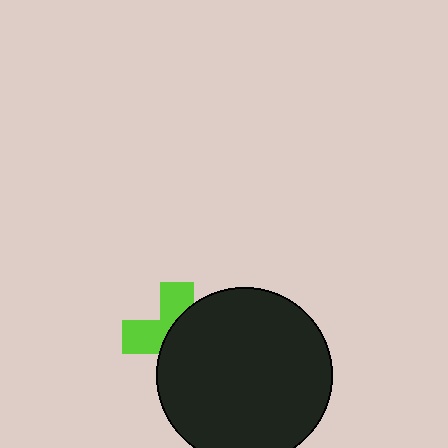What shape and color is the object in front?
The object in front is a black circle.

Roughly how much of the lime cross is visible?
A small part of it is visible (roughly 42%).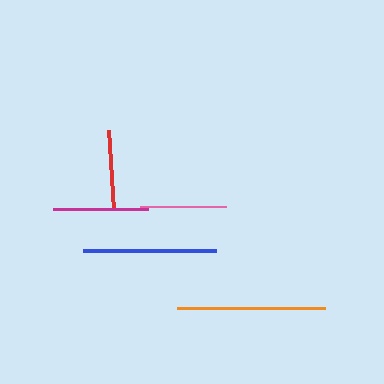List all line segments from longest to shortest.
From longest to shortest: orange, blue, magenta, pink, red.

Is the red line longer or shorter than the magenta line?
The magenta line is longer than the red line.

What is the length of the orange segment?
The orange segment is approximately 148 pixels long.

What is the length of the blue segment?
The blue segment is approximately 133 pixels long.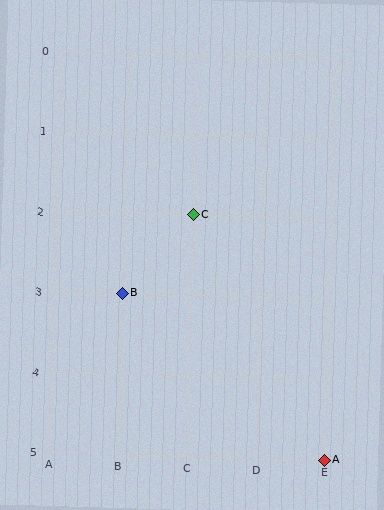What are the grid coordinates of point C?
Point C is at grid coordinates (C, 2).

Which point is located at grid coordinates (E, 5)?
Point A is at (E, 5).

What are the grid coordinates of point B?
Point B is at grid coordinates (B, 3).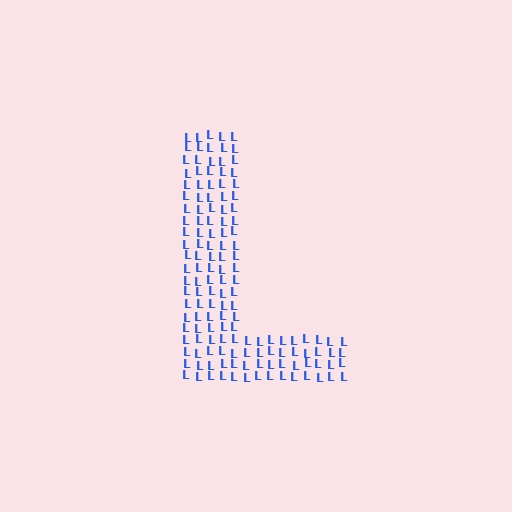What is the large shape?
The large shape is the letter L.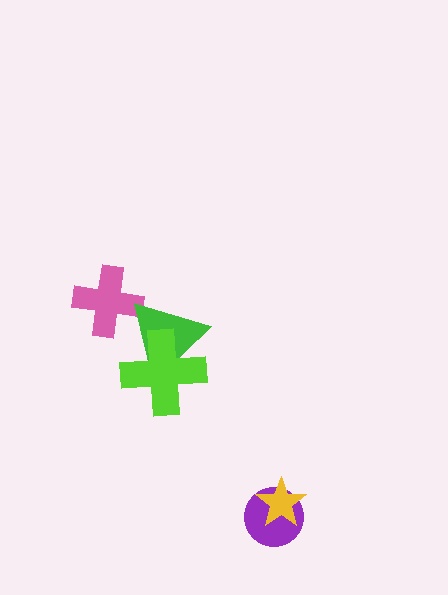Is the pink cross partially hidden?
Yes, it is partially covered by another shape.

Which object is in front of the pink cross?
The green triangle is in front of the pink cross.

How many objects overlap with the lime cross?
1 object overlaps with the lime cross.